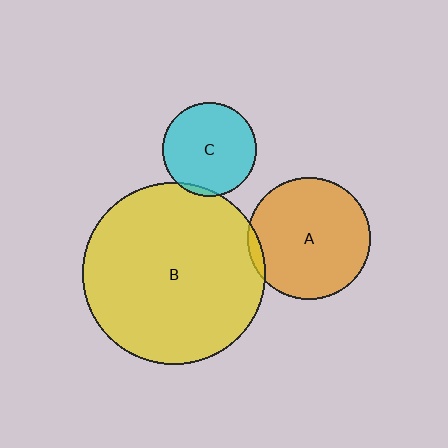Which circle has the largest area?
Circle B (yellow).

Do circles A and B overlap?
Yes.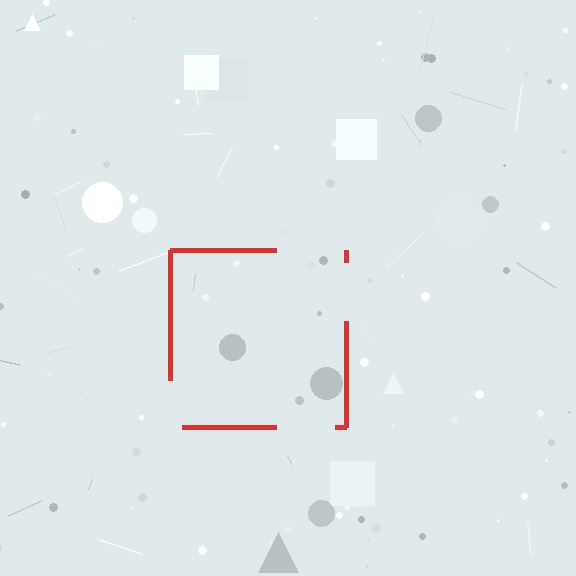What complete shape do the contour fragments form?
The contour fragments form a square.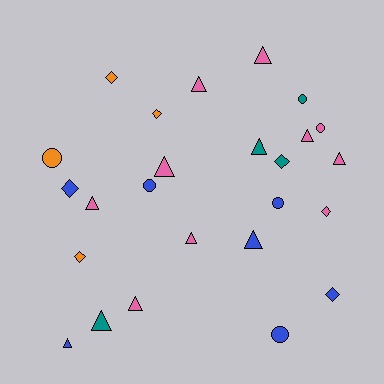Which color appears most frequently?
Pink, with 10 objects.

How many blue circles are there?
There are 3 blue circles.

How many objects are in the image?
There are 25 objects.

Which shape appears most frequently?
Triangle, with 12 objects.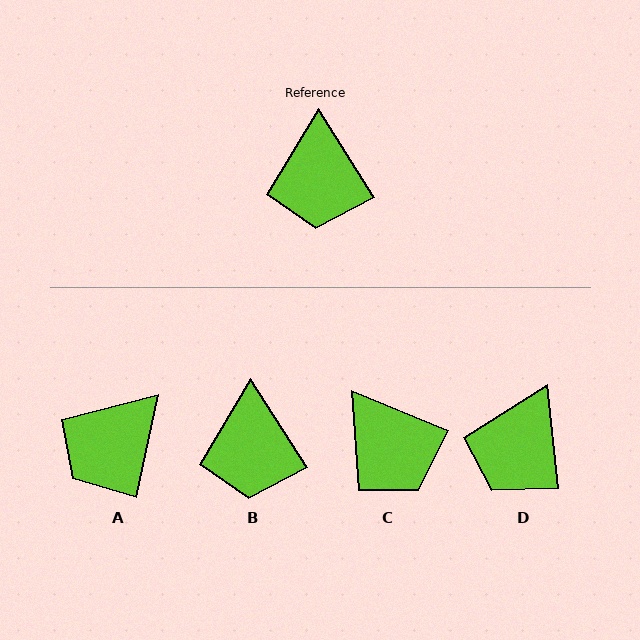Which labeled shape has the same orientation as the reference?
B.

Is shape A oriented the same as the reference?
No, it is off by about 44 degrees.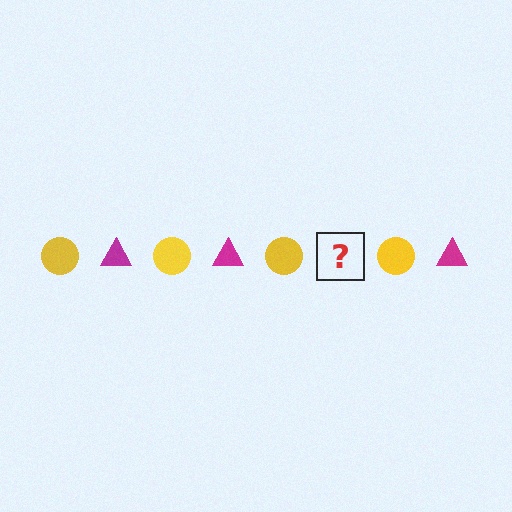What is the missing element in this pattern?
The missing element is a magenta triangle.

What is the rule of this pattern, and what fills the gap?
The rule is that the pattern alternates between yellow circle and magenta triangle. The gap should be filled with a magenta triangle.